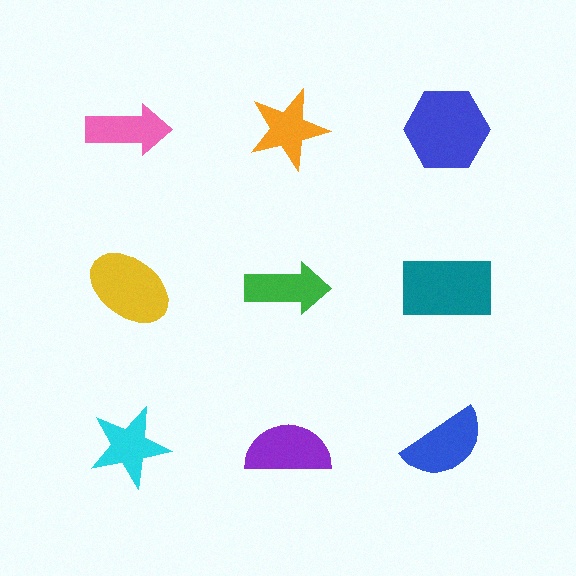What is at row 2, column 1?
A yellow ellipse.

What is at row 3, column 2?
A purple semicircle.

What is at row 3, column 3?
A blue semicircle.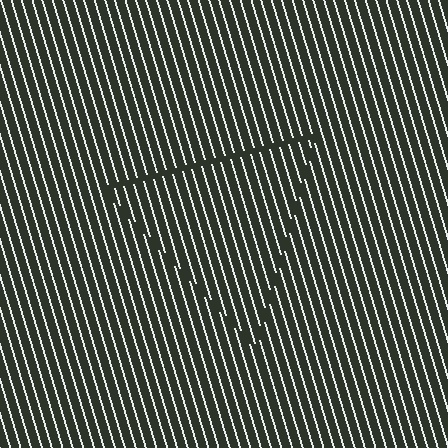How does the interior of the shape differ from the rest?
The interior of the shape contains the same grating, shifted by half a period — the contour is defined by the phase discontinuity where line-ends from the inner and outer gratings abut.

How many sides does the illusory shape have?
3 sides — the line-ends trace a triangle.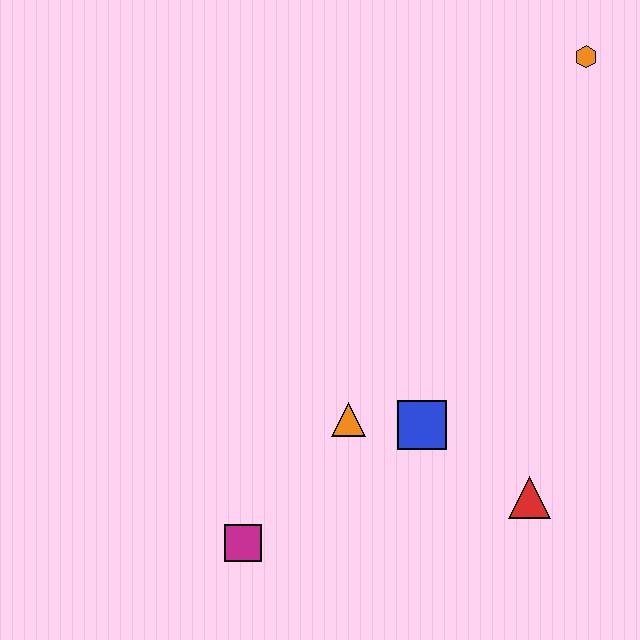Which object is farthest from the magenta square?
The orange hexagon is farthest from the magenta square.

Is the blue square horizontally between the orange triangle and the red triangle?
Yes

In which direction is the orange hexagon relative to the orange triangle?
The orange hexagon is above the orange triangle.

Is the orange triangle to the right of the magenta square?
Yes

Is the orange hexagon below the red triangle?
No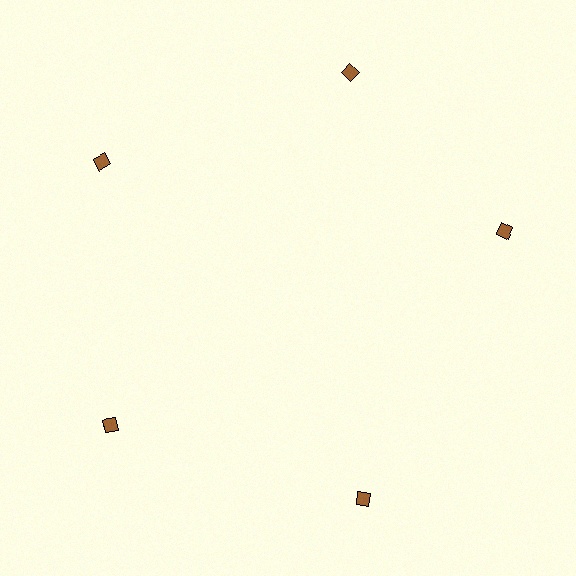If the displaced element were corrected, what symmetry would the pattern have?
It would have 5-fold rotational symmetry — the pattern would map onto itself every 72 degrees.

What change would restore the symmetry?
The symmetry would be restored by rotating it back into even spacing with its neighbors so that all 5 diamonds sit at equal angles and equal distance from the center.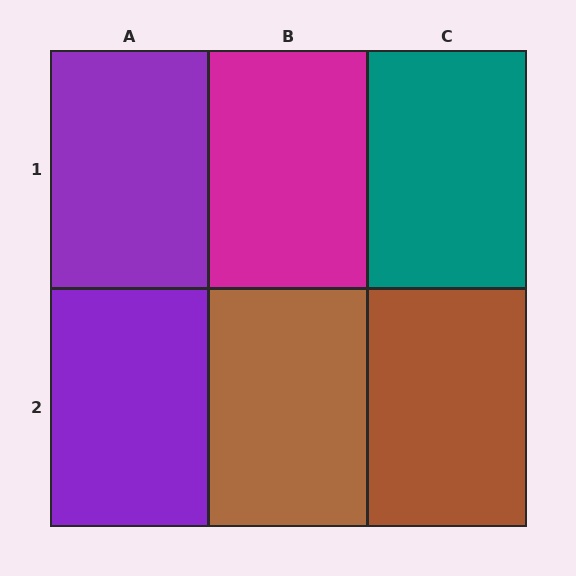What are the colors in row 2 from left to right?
Purple, brown, brown.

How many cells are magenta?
1 cell is magenta.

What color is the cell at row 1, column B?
Magenta.